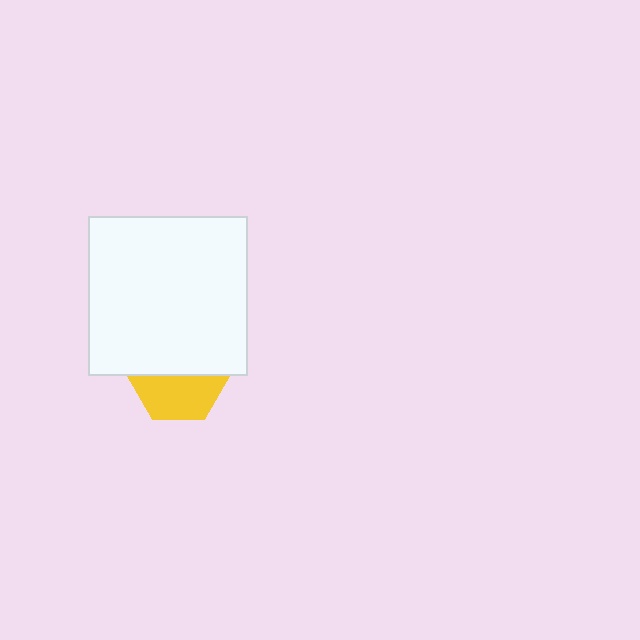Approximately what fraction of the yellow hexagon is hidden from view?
Roughly 51% of the yellow hexagon is hidden behind the white square.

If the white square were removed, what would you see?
You would see the complete yellow hexagon.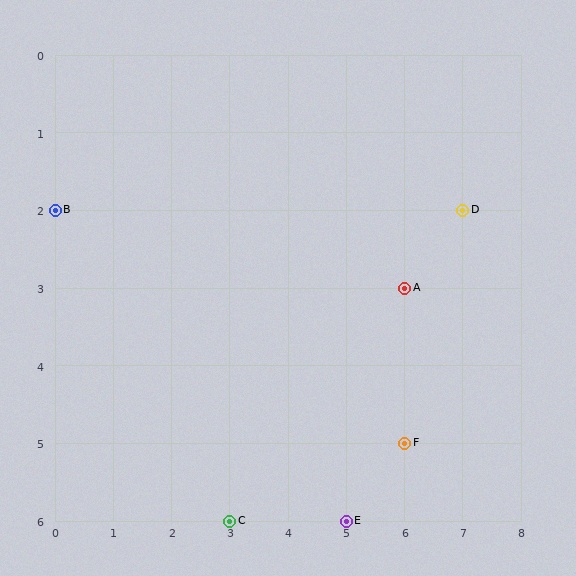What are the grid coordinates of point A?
Point A is at grid coordinates (6, 3).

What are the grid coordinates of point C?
Point C is at grid coordinates (3, 6).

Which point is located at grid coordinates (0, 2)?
Point B is at (0, 2).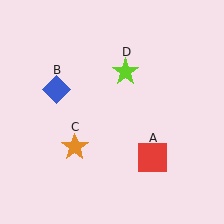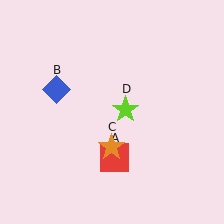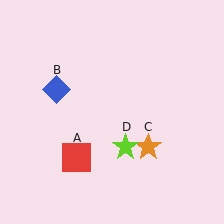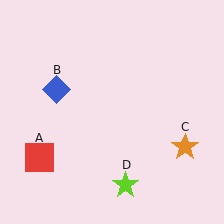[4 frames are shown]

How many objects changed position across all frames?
3 objects changed position: red square (object A), orange star (object C), lime star (object D).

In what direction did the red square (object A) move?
The red square (object A) moved left.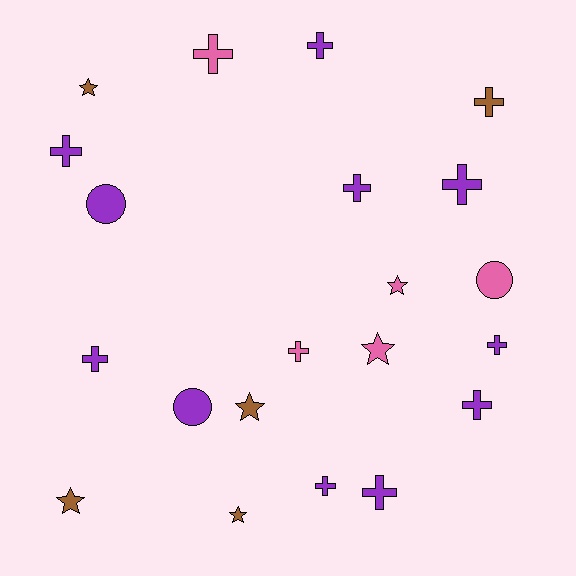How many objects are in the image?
There are 21 objects.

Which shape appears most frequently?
Cross, with 12 objects.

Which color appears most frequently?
Purple, with 11 objects.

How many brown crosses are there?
There is 1 brown cross.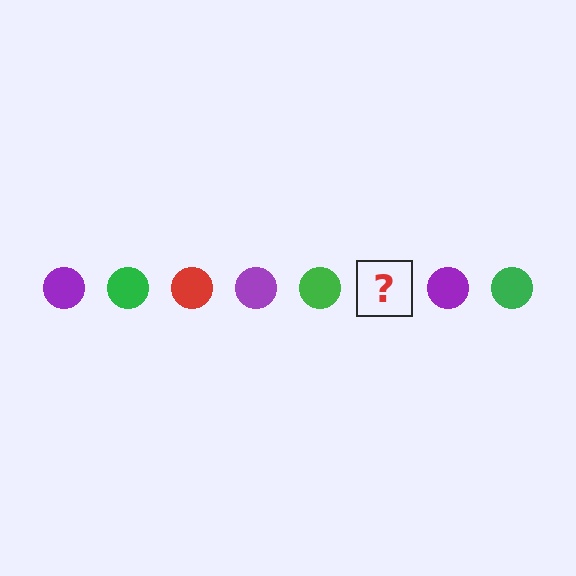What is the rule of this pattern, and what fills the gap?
The rule is that the pattern cycles through purple, green, red circles. The gap should be filled with a red circle.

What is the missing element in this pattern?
The missing element is a red circle.